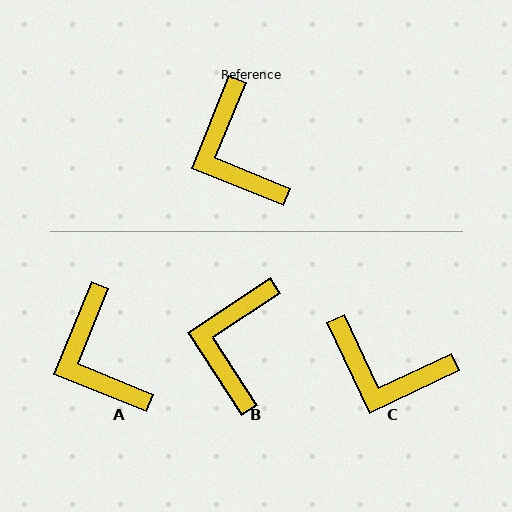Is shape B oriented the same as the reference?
No, it is off by about 35 degrees.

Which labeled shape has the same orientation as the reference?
A.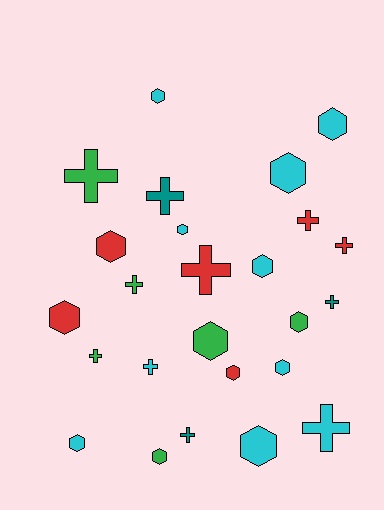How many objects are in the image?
There are 25 objects.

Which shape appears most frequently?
Hexagon, with 14 objects.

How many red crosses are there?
There are 3 red crosses.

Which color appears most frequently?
Cyan, with 10 objects.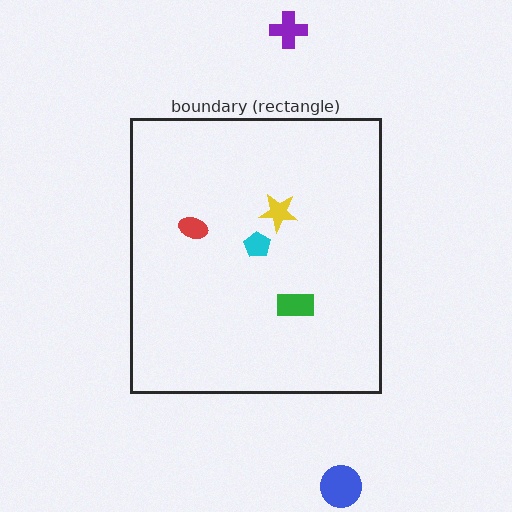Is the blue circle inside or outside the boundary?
Outside.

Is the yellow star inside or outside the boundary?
Inside.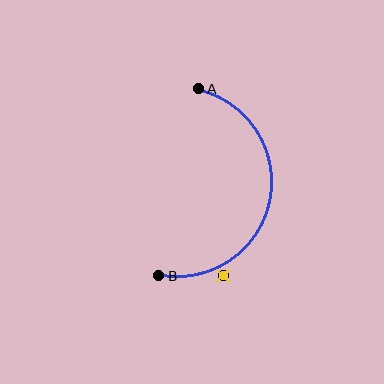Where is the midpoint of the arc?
The arc midpoint is the point on the curve farthest from the straight line joining A and B. It sits to the right of that line.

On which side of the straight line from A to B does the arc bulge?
The arc bulges to the right of the straight line connecting A and B.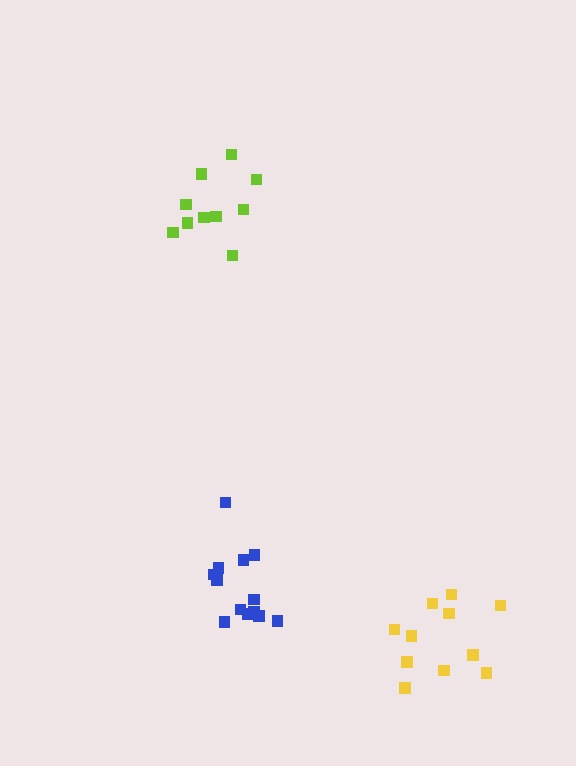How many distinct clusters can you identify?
There are 3 distinct clusters.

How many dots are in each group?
Group 1: 11 dots, Group 2: 13 dots, Group 3: 10 dots (34 total).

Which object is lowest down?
The yellow cluster is bottommost.